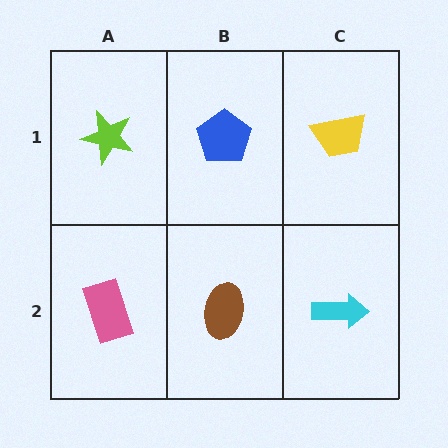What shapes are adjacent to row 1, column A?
A pink rectangle (row 2, column A), a blue pentagon (row 1, column B).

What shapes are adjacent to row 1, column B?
A brown ellipse (row 2, column B), a lime star (row 1, column A), a yellow trapezoid (row 1, column C).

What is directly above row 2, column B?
A blue pentagon.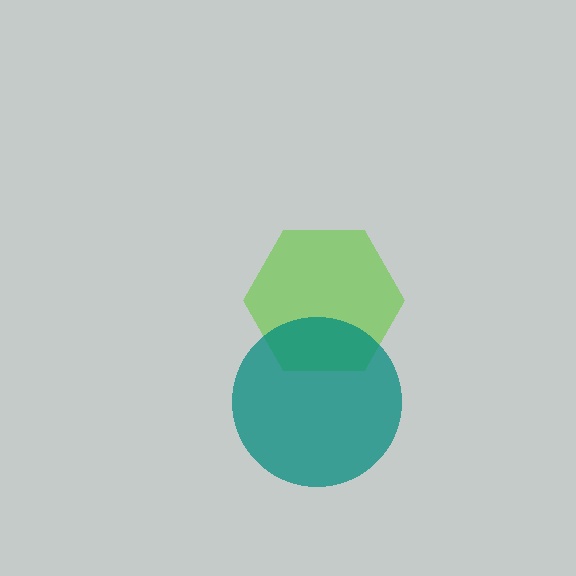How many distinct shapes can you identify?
There are 2 distinct shapes: a lime hexagon, a teal circle.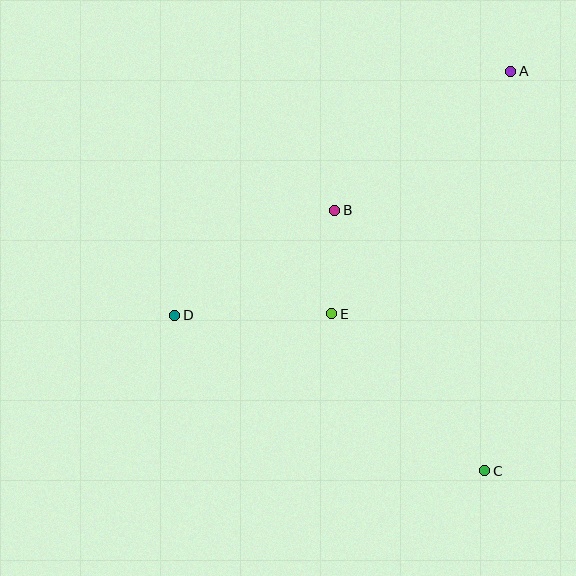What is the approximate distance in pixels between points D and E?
The distance between D and E is approximately 157 pixels.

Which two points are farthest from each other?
Points A and D are farthest from each other.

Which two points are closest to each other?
Points B and E are closest to each other.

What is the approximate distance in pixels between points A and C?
The distance between A and C is approximately 400 pixels.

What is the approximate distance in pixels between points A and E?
The distance between A and E is approximately 302 pixels.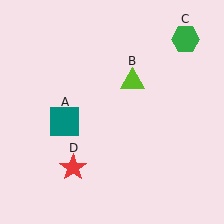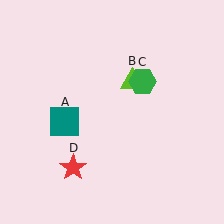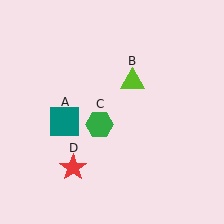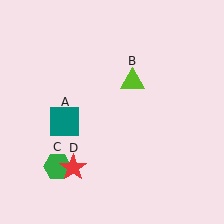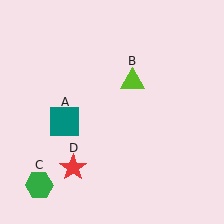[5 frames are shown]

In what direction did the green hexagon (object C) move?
The green hexagon (object C) moved down and to the left.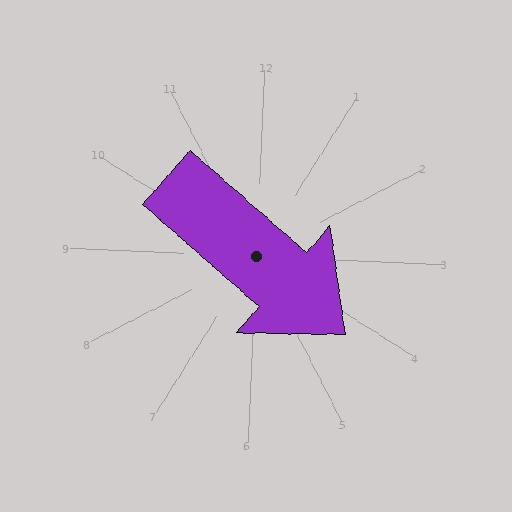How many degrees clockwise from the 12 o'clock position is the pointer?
Approximately 129 degrees.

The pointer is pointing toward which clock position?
Roughly 4 o'clock.